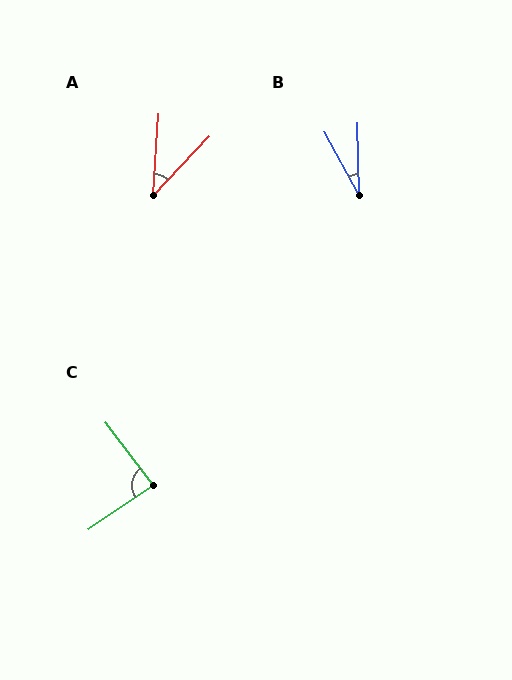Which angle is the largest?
C, at approximately 87 degrees.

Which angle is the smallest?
B, at approximately 28 degrees.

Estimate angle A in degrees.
Approximately 40 degrees.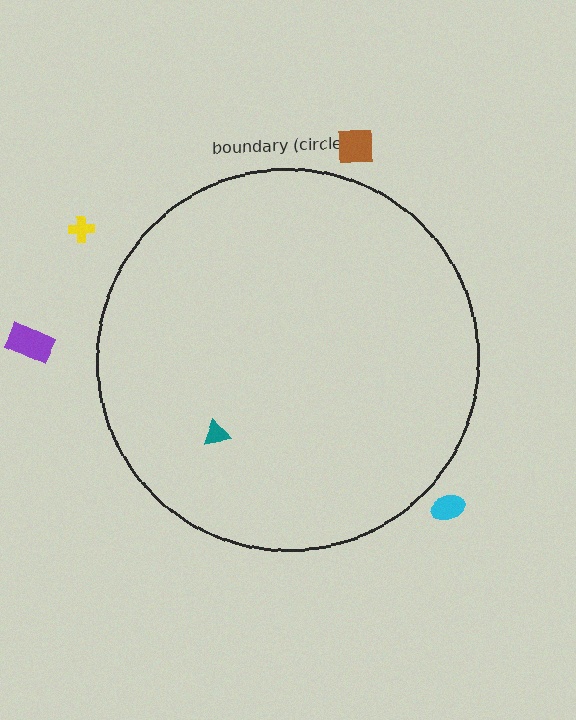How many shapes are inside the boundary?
1 inside, 4 outside.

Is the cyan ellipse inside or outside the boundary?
Outside.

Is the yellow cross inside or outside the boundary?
Outside.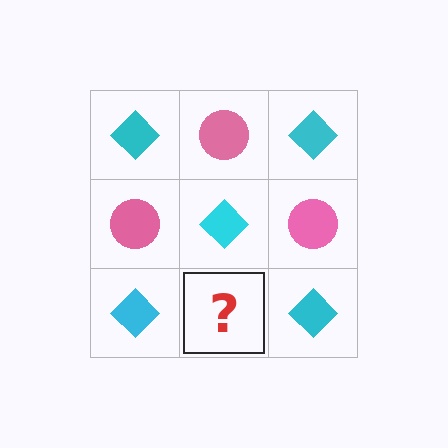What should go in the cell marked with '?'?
The missing cell should contain a pink circle.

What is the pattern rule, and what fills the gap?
The rule is that it alternates cyan diamond and pink circle in a checkerboard pattern. The gap should be filled with a pink circle.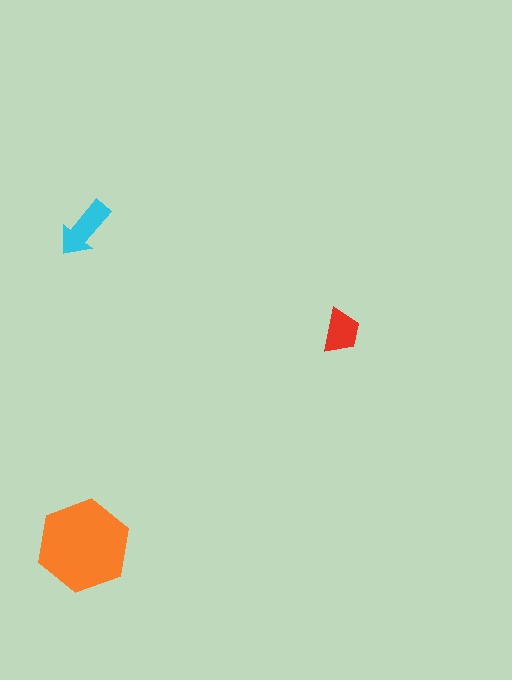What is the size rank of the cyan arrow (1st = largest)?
2nd.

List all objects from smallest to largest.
The red trapezoid, the cyan arrow, the orange hexagon.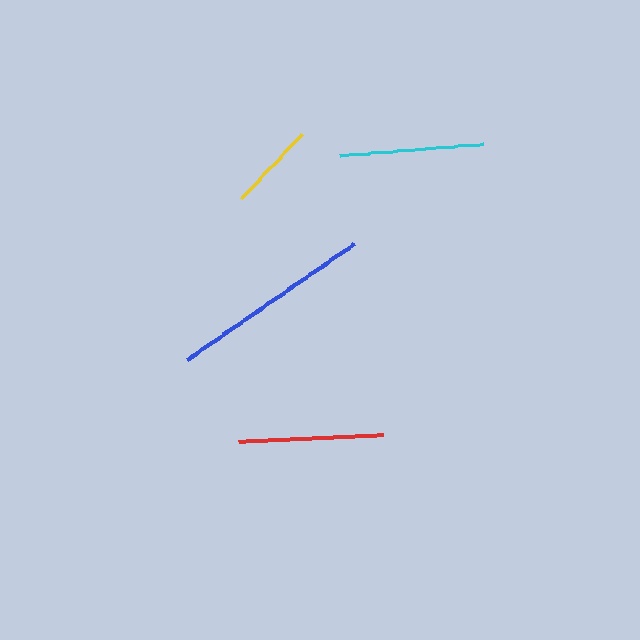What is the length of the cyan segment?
The cyan segment is approximately 144 pixels long.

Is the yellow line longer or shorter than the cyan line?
The cyan line is longer than the yellow line.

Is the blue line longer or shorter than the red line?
The blue line is longer than the red line.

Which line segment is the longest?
The blue line is the longest at approximately 203 pixels.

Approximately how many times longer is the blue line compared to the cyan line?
The blue line is approximately 1.4 times the length of the cyan line.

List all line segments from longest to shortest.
From longest to shortest: blue, red, cyan, yellow.